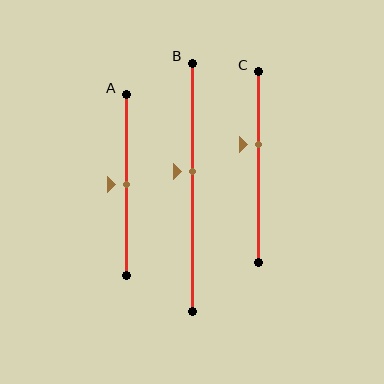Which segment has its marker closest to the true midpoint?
Segment A has its marker closest to the true midpoint.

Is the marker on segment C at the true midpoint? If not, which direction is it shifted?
No, the marker on segment C is shifted upward by about 12% of the segment length.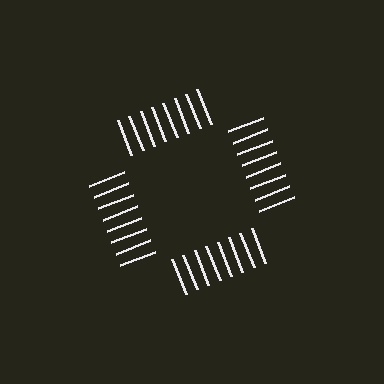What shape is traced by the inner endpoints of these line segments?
An illusory square — the line segments terminate on its edges but no continuous stroke is drawn.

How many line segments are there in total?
32 — 8 along each of the 4 edges.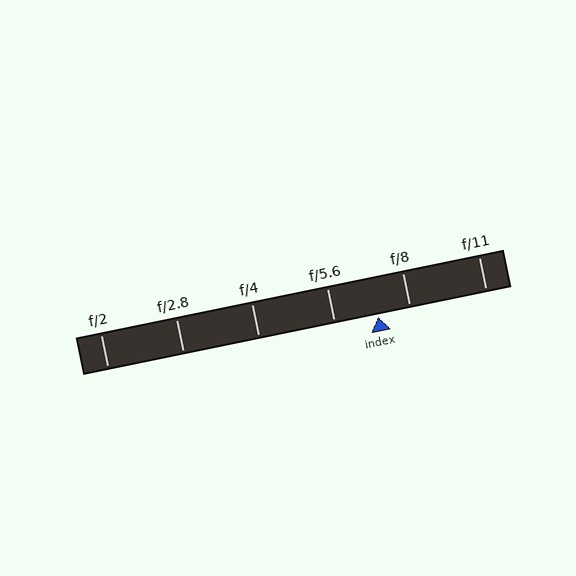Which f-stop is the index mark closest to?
The index mark is closest to f/8.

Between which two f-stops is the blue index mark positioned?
The index mark is between f/5.6 and f/8.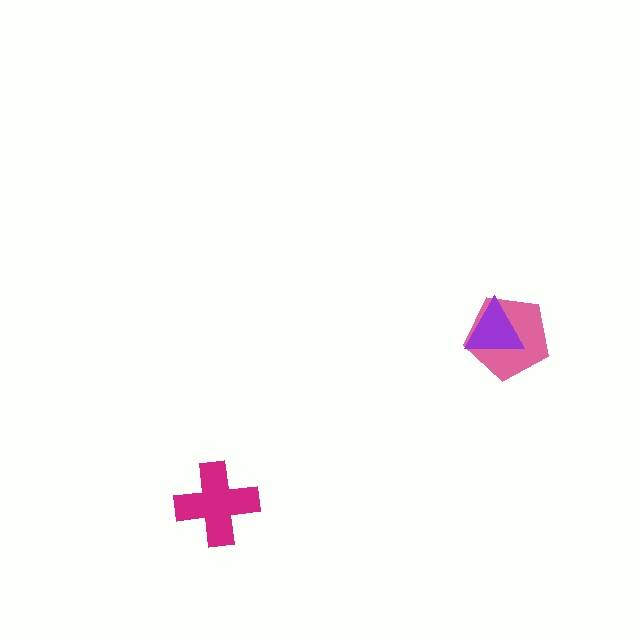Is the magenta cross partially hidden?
No, no other shape covers it.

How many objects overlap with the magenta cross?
0 objects overlap with the magenta cross.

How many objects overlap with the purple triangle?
1 object overlaps with the purple triangle.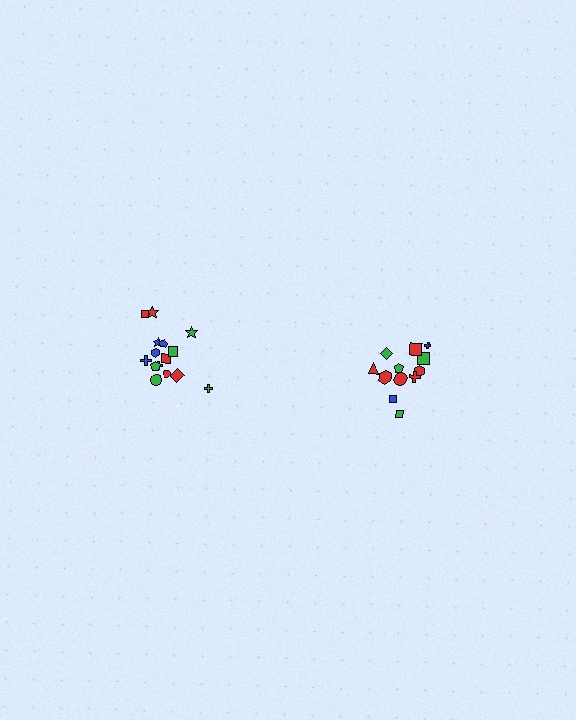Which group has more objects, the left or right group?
The left group.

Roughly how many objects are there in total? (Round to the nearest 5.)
Roughly 25 objects in total.